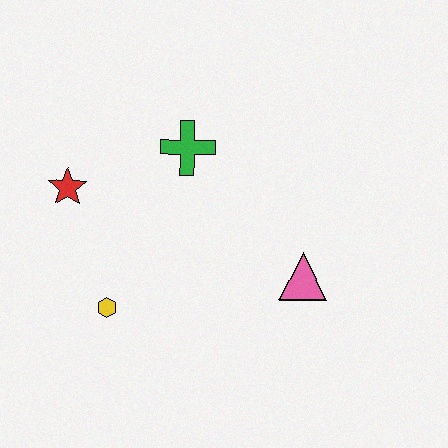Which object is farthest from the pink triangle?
The red star is farthest from the pink triangle.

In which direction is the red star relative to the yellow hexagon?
The red star is above the yellow hexagon.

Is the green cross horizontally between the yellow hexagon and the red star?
No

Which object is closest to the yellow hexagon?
The red star is closest to the yellow hexagon.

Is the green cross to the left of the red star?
No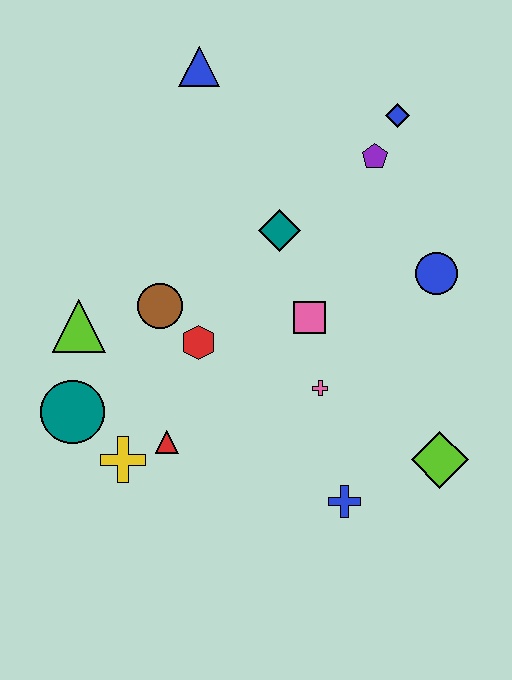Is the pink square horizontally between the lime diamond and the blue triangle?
Yes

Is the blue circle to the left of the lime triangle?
No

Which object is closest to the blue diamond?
The purple pentagon is closest to the blue diamond.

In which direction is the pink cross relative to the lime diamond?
The pink cross is to the left of the lime diamond.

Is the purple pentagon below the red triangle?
No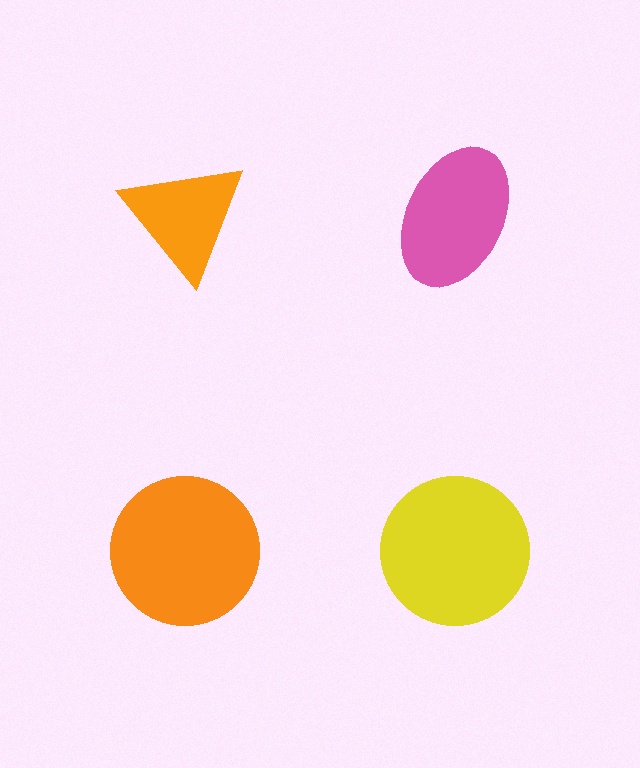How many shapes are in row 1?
2 shapes.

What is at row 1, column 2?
A pink ellipse.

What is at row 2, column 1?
An orange circle.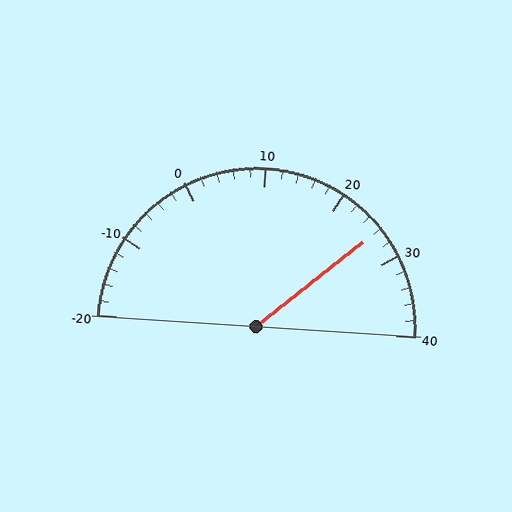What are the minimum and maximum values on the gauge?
The gauge ranges from -20 to 40.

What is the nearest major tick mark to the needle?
The nearest major tick mark is 30.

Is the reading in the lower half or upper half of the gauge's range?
The reading is in the upper half of the range (-20 to 40).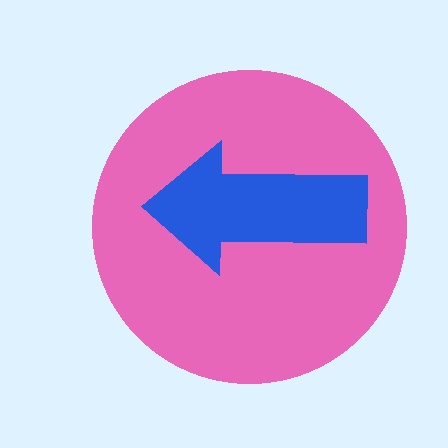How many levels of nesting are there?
2.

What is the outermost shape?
The pink circle.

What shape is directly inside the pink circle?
The blue arrow.